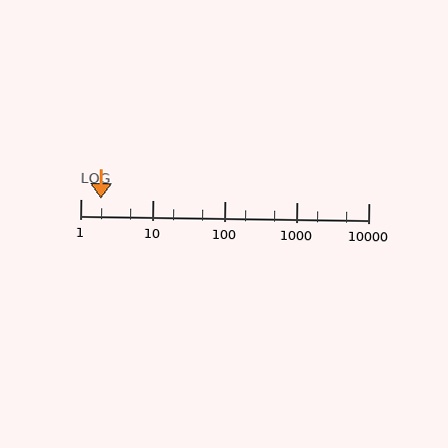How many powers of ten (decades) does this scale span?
The scale spans 4 decades, from 1 to 10000.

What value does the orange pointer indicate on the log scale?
The pointer indicates approximately 1.9.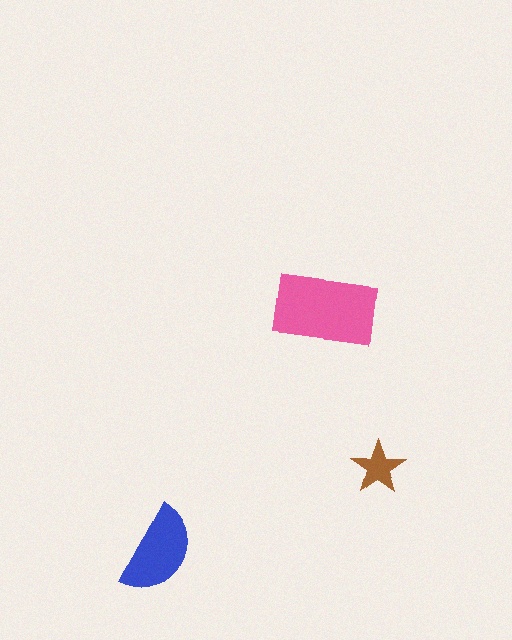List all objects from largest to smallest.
The pink rectangle, the blue semicircle, the brown star.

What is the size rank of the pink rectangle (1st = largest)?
1st.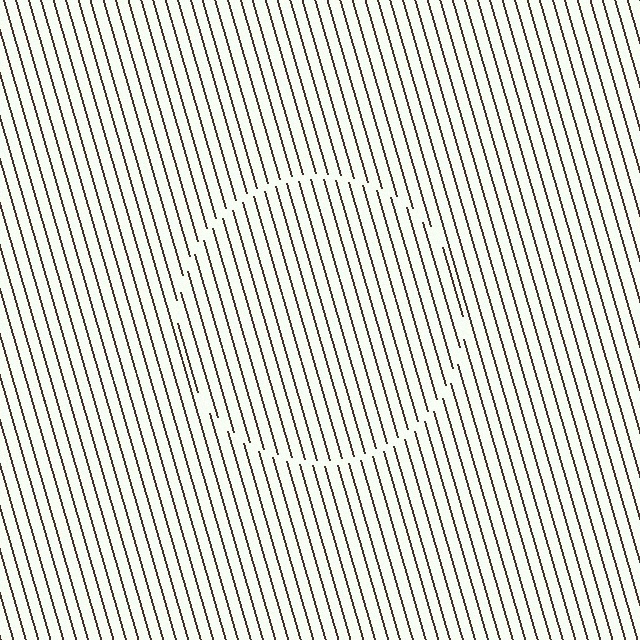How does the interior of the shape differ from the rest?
The interior of the shape contains the same grating, shifted by half a period — the contour is defined by the phase discontinuity where line-ends from the inner and outer gratings abut.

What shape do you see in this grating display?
An illusory circle. The interior of the shape contains the same grating, shifted by half a period — the contour is defined by the phase discontinuity where line-ends from the inner and outer gratings abut.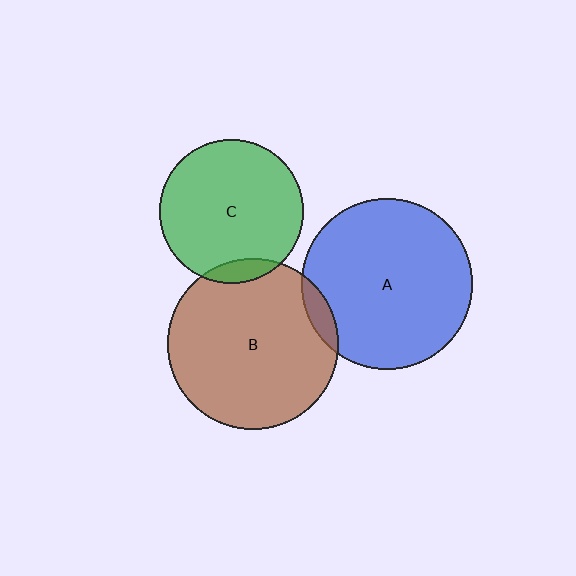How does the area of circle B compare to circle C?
Approximately 1.4 times.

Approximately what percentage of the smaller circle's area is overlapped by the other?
Approximately 5%.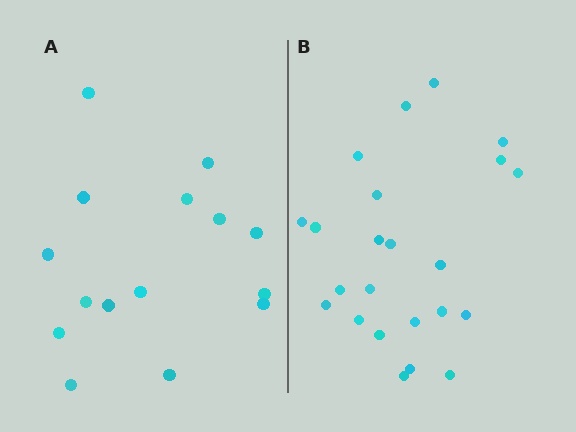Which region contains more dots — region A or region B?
Region B (the right region) has more dots.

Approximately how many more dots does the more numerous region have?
Region B has roughly 8 or so more dots than region A.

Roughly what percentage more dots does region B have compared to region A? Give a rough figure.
About 55% more.